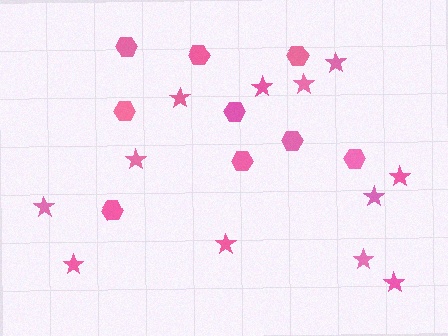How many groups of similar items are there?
There are 2 groups: one group of stars (12) and one group of hexagons (9).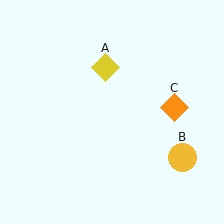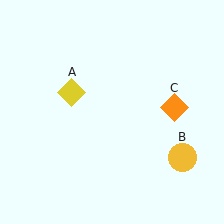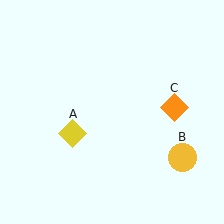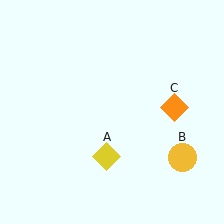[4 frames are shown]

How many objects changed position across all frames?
1 object changed position: yellow diamond (object A).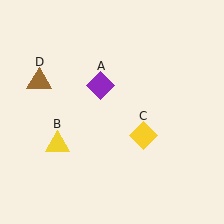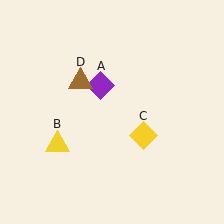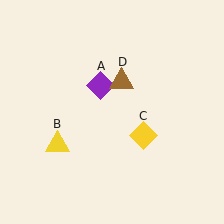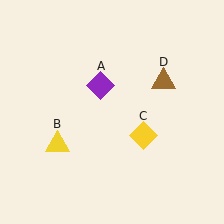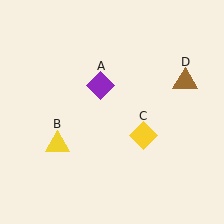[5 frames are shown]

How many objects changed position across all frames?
1 object changed position: brown triangle (object D).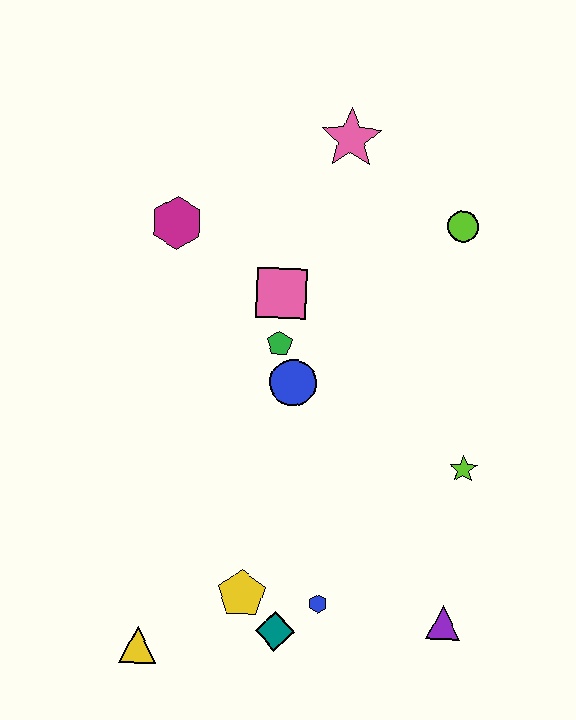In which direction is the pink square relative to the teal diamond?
The pink square is above the teal diamond.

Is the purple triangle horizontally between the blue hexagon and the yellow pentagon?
No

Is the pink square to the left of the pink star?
Yes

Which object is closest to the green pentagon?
The blue circle is closest to the green pentagon.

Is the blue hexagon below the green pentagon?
Yes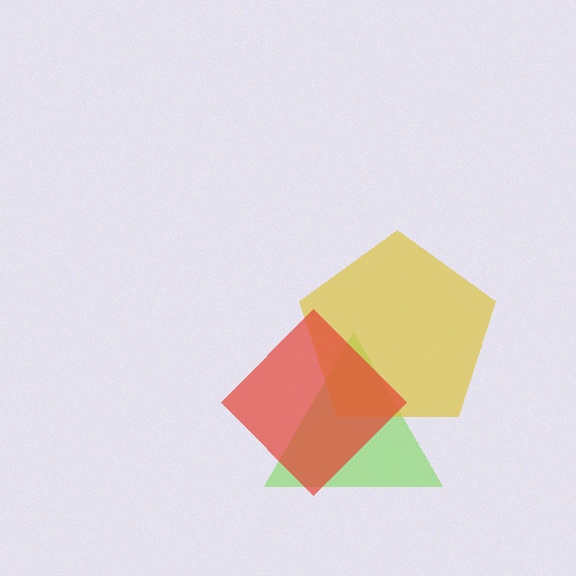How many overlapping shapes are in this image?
There are 3 overlapping shapes in the image.